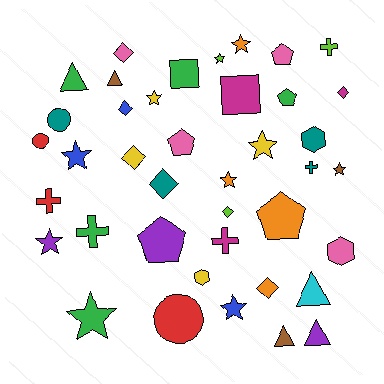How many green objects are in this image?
There are 5 green objects.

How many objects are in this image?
There are 40 objects.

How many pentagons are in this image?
There are 5 pentagons.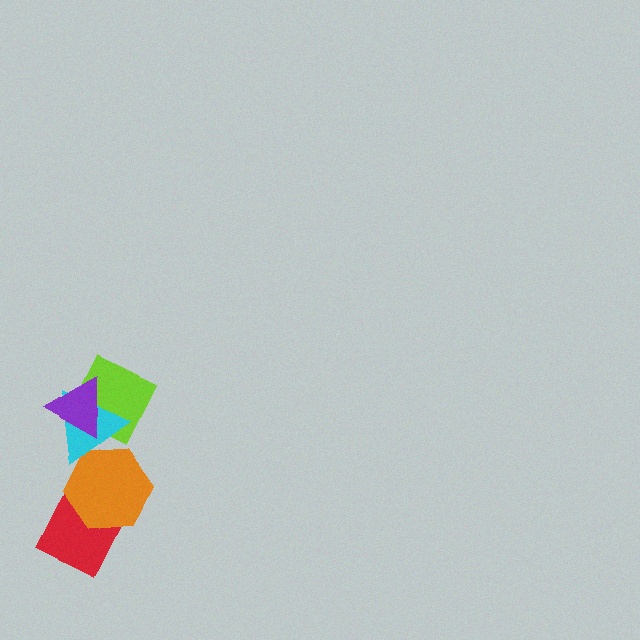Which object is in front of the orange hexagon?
The cyan triangle is in front of the orange hexagon.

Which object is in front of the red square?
The orange hexagon is in front of the red square.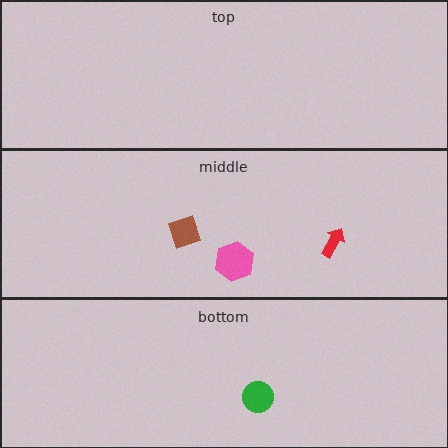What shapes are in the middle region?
The pink hexagon, the brown diamond, the red arrow.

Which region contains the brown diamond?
The middle region.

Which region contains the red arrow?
The middle region.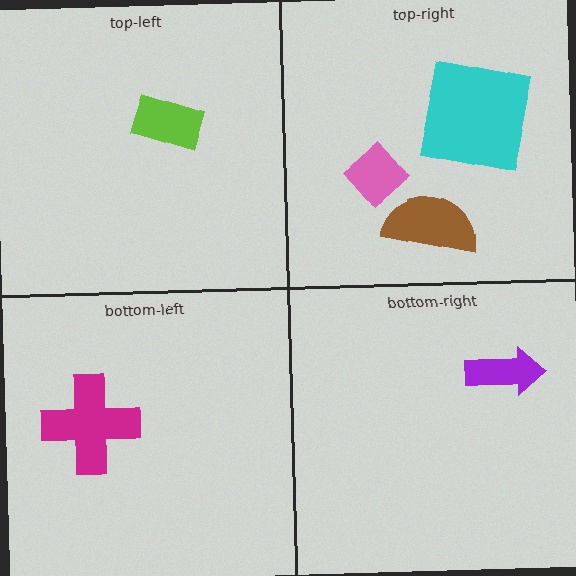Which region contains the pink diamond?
The top-right region.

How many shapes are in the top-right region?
3.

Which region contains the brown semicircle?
The top-right region.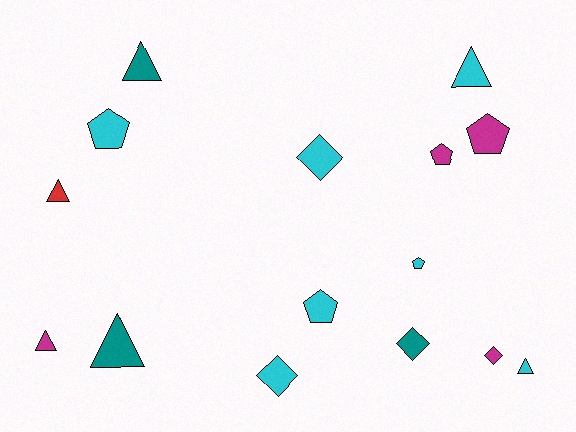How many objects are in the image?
There are 15 objects.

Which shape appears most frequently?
Triangle, with 6 objects.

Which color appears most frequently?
Cyan, with 7 objects.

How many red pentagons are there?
There are no red pentagons.